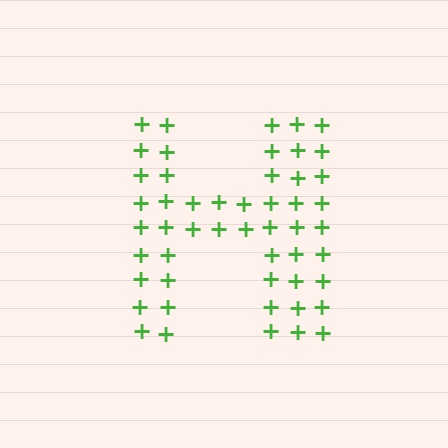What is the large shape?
The large shape is the letter H.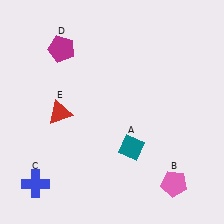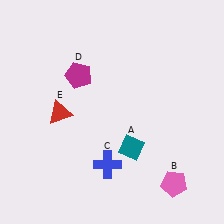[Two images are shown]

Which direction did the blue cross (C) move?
The blue cross (C) moved right.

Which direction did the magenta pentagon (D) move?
The magenta pentagon (D) moved down.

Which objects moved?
The objects that moved are: the blue cross (C), the magenta pentagon (D).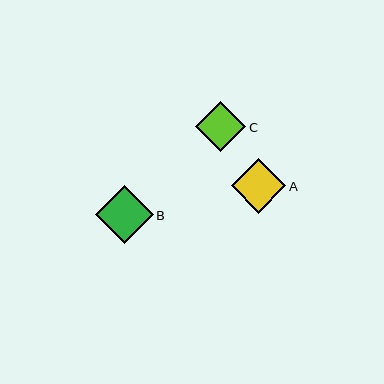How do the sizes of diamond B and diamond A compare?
Diamond B and diamond A are approximately the same size.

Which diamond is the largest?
Diamond B is the largest with a size of approximately 58 pixels.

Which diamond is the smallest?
Diamond C is the smallest with a size of approximately 50 pixels.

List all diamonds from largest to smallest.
From largest to smallest: B, A, C.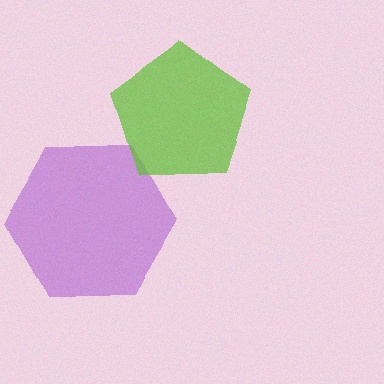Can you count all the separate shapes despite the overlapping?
Yes, there are 2 separate shapes.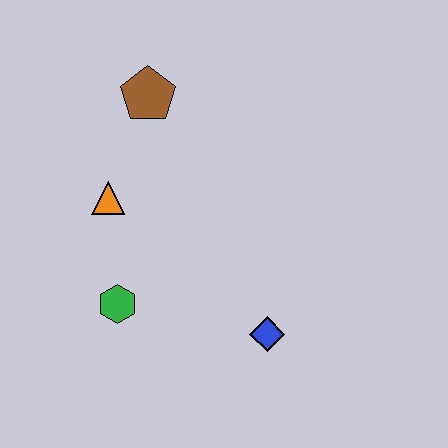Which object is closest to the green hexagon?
The orange triangle is closest to the green hexagon.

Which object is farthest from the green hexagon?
The brown pentagon is farthest from the green hexagon.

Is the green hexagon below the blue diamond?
No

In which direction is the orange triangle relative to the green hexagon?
The orange triangle is above the green hexagon.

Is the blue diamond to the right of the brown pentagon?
Yes